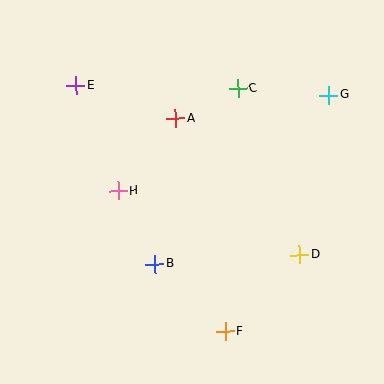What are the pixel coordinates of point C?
Point C is at (238, 89).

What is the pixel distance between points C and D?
The distance between C and D is 177 pixels.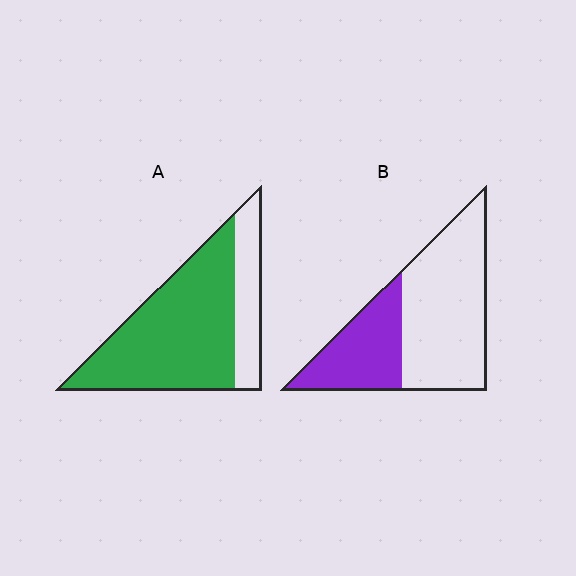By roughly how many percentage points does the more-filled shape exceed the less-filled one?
By roughly 40 percentage points (A over B).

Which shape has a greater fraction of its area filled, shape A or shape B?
Shape A.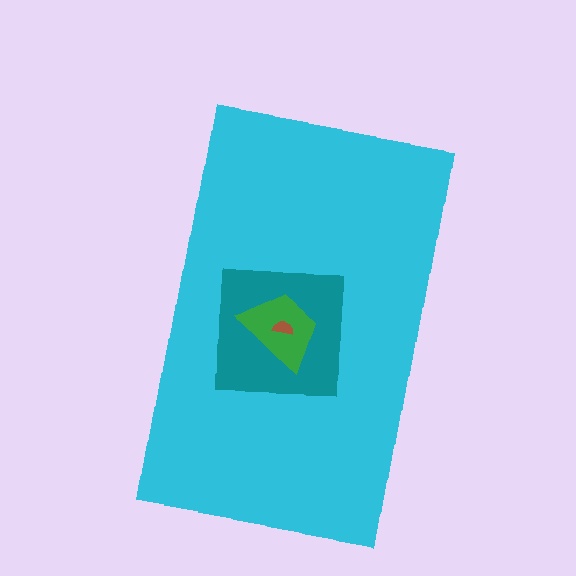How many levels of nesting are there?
4.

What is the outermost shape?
The cyan rectangle.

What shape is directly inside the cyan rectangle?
The teal square.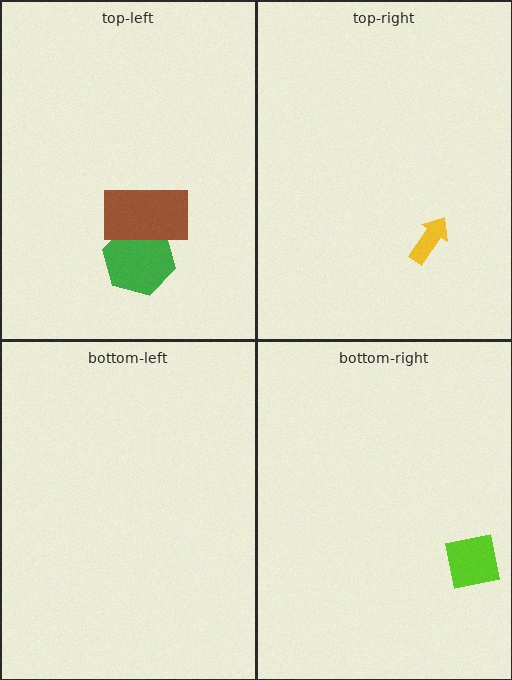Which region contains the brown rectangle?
The top-left region.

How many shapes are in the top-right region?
1.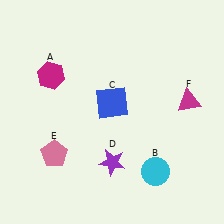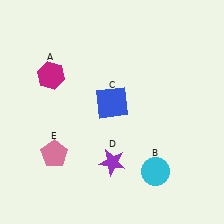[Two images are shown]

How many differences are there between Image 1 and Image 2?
There is 1 difference between the two images.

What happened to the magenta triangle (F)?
The magenta triangle (F) was removed in Image 2. It was in the top-right area of Image 1.